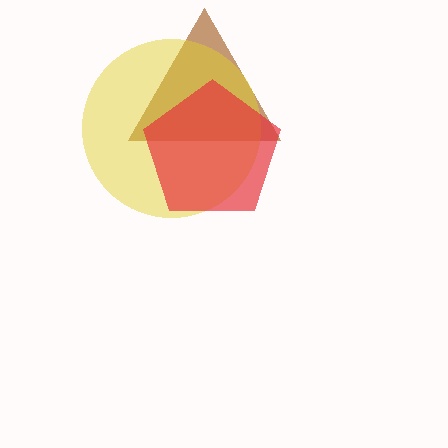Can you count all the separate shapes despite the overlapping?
Yes, there are 3 separate shapes.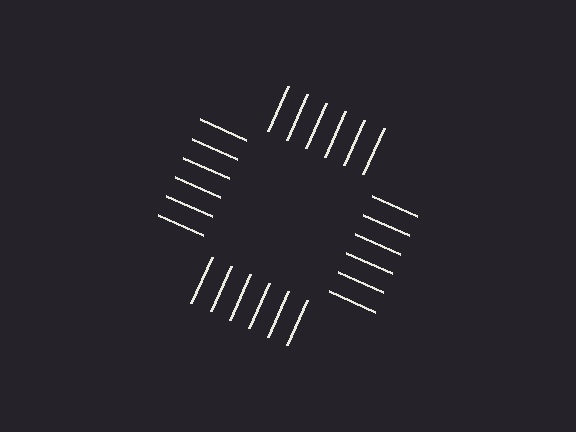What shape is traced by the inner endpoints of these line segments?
An illusory square — the line segments terminate on its edges but no continuous stroke is drawn.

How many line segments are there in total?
24 — 6 along each of the 4 edges.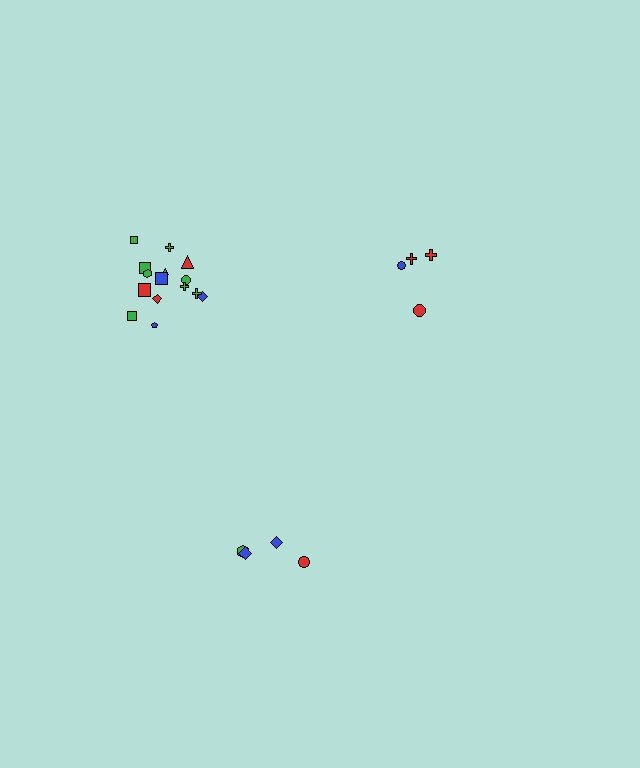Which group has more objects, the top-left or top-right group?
The top-left group.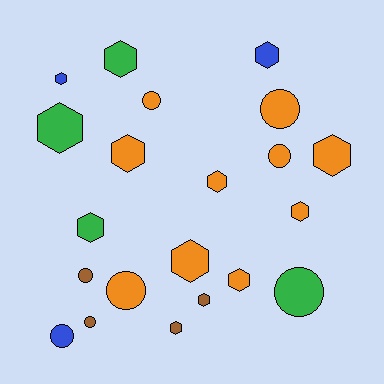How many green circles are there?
There is 1 green circle.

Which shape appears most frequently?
Hexagon, with 13 objects.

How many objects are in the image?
There are 21 objects.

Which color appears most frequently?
Orange, with 10 objects.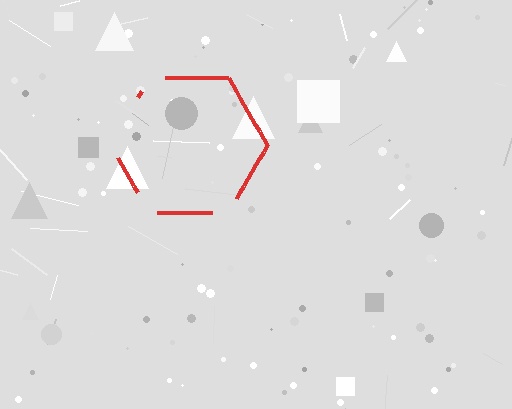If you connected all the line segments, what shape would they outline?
They would outline a hexagon.